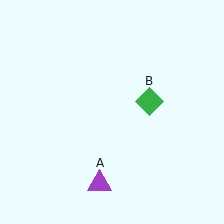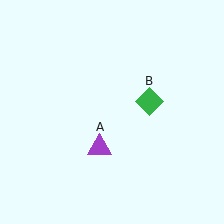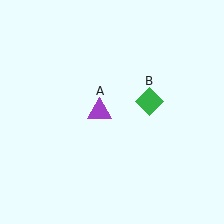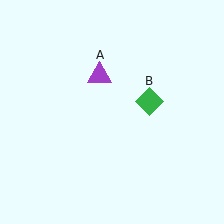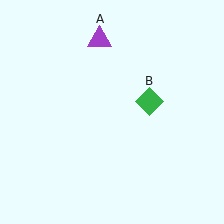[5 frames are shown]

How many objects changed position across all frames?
1 object changed position: purple triangle (object A).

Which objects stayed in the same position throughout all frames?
Green diamond (object B) remained stationary.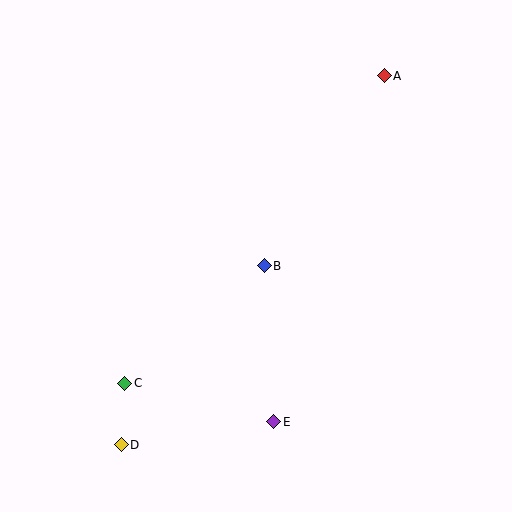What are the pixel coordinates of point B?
Point B is at (264, 266).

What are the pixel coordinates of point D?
Point D is at (121, 445).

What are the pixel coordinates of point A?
Point A is at (384, 76).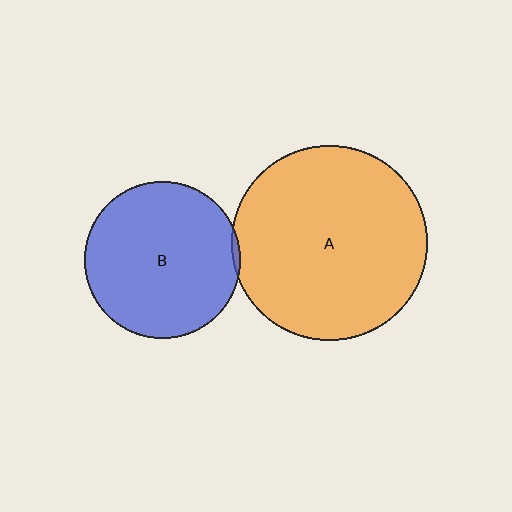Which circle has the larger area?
Circle A (orange).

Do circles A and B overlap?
Yes.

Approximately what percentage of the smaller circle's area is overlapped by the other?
Approximately 5%.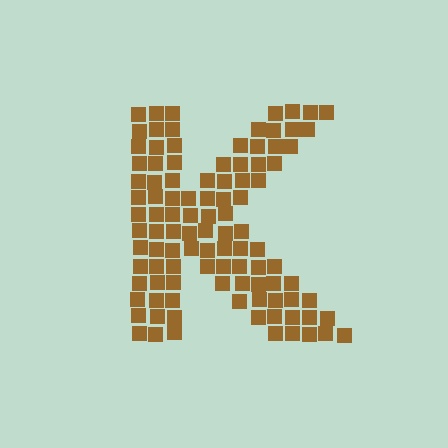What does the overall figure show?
The overall figure shows the letter K.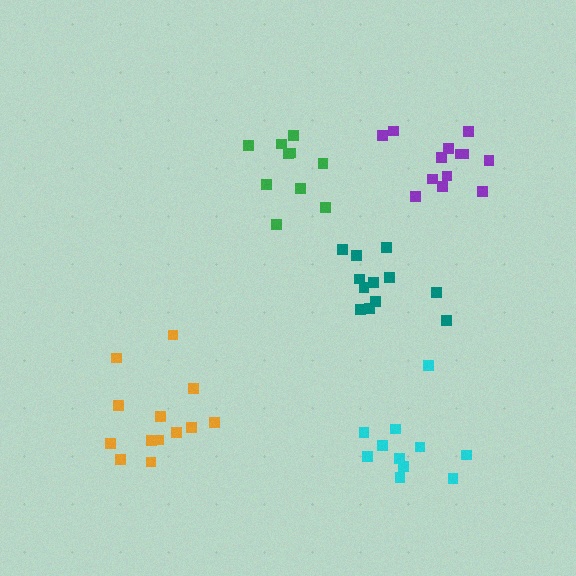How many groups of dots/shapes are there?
There are 5 groups.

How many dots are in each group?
Group 1: 12 dots, Group 2: 13 dots, Group 3: 13 dots, Group 4: 10 dots, Group 5: 11 dots (59 total).